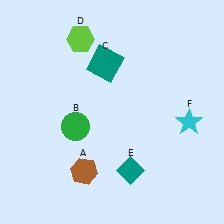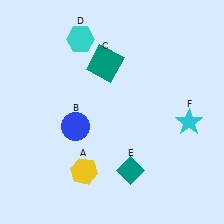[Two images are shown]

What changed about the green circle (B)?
In Image 1, B is green. In Image 2, it changed to blue.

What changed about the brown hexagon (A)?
In Image 1, A is brown. In Image 2, it changed to yellow.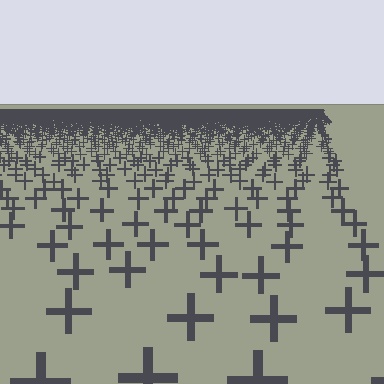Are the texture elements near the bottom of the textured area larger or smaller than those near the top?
Larger. Near the bottom, elements are closer to the viewer and appear at a bigger on-screen size.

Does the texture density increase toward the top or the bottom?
Density increases toward the top.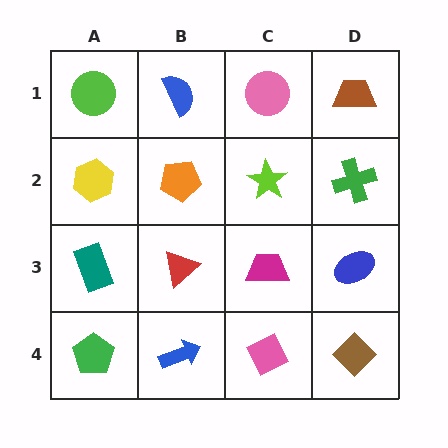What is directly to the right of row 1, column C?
A brown trapezoid.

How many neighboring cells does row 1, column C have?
3.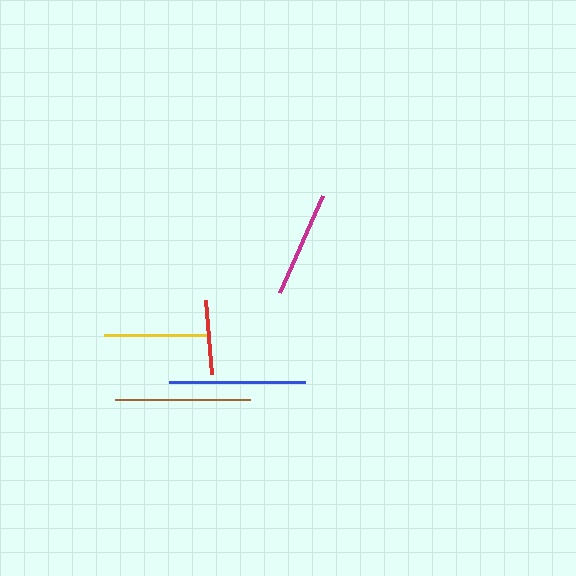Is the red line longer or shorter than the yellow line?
The yellow line is longer than the red line.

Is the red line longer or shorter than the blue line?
The blue line is longer than the red line.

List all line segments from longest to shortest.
From longest to shortest: blue, brown, magenta, yellow, red.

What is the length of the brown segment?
The brown segment is approximately 135 pixels long.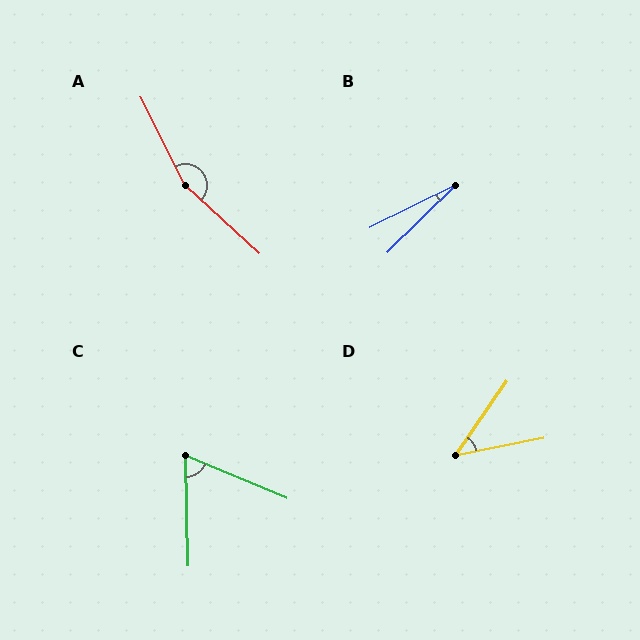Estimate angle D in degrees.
Approximately 44 degrees.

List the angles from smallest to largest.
B (18°), D (44°), C (66°), A (159°).